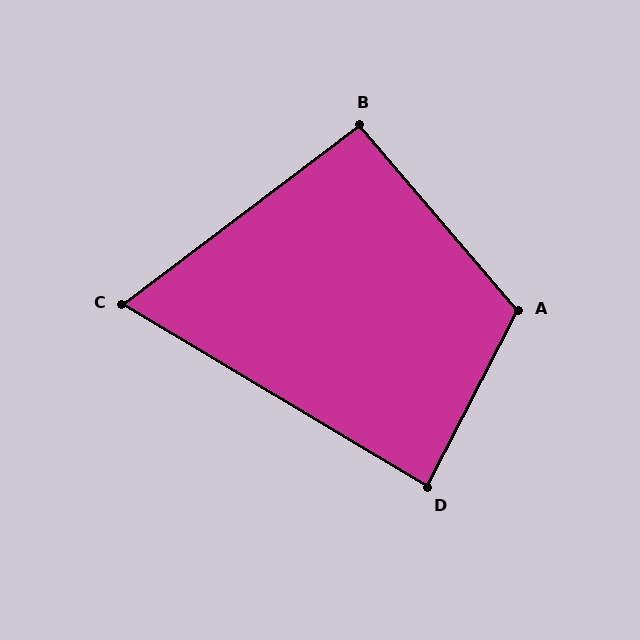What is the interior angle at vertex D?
Approximately 86 degrees (approximately right).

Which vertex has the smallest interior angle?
C, at approximately 68 degrees.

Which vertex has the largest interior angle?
A, at approximately 112 degrees.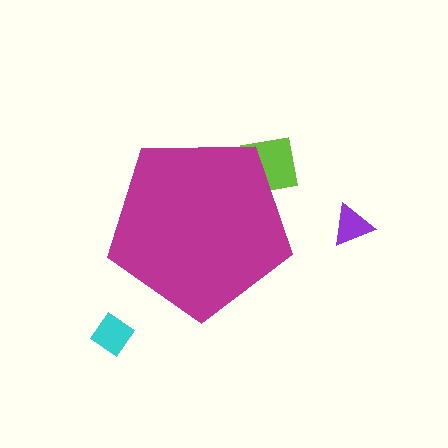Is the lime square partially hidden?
Yes, the lime square is partially hidden behind the magenta pentagon.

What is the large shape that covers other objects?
A magenta pentagon.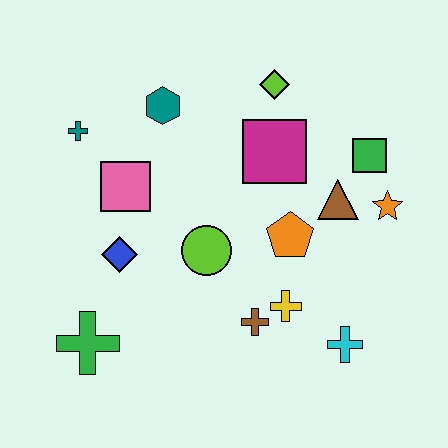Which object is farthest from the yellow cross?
The teal cross is farthest from the yellow cross.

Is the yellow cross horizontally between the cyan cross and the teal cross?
Yes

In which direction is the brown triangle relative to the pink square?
The brown triangle is to the right of the pink square.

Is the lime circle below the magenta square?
Yes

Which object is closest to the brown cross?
The yellow cross is closest to the brown cross.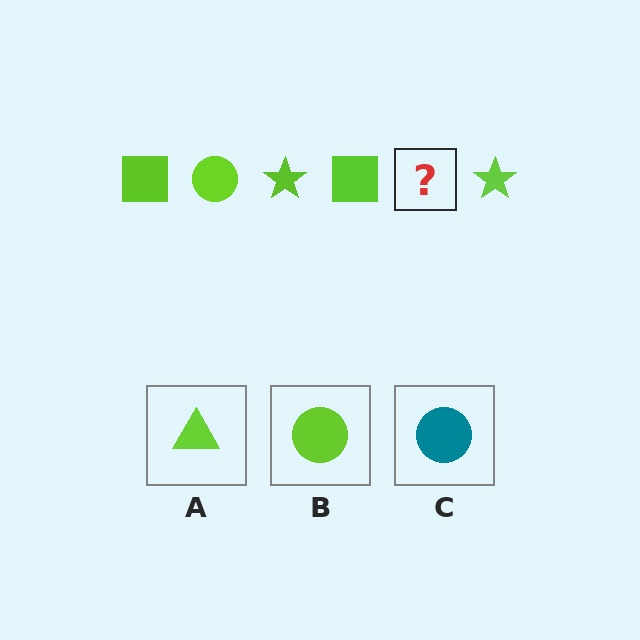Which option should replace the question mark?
Option B.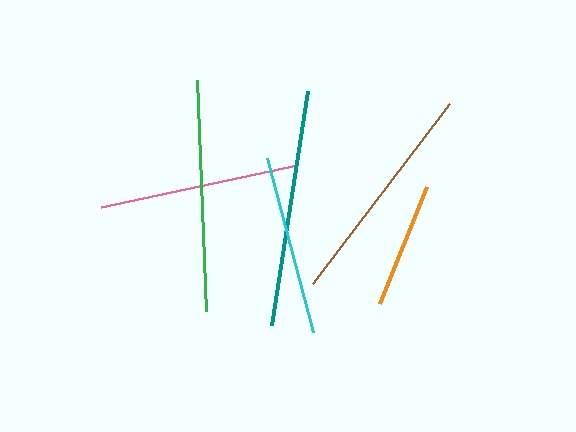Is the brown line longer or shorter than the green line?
The green line is longer than the brown line.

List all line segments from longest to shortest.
From longest to shortest: teal, green, brown, pink, cyan, orange.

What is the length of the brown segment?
The brown segment is approximately 227 pixels long.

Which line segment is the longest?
The teal line is the longest at approximately 237 pixels.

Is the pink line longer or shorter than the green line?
The green line is longer than the pink line.